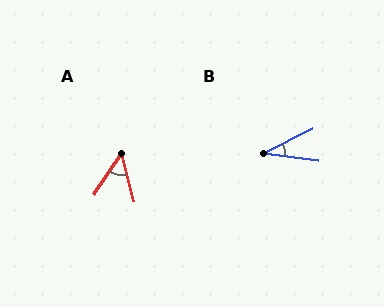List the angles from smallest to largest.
B (34°), A (48°).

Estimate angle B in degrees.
Approximately 34 degrees.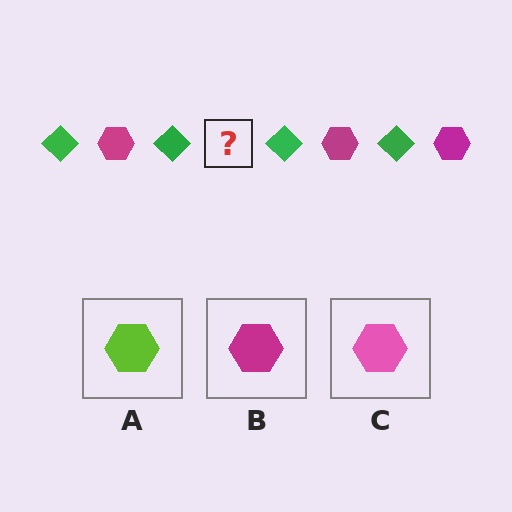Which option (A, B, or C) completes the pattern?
B.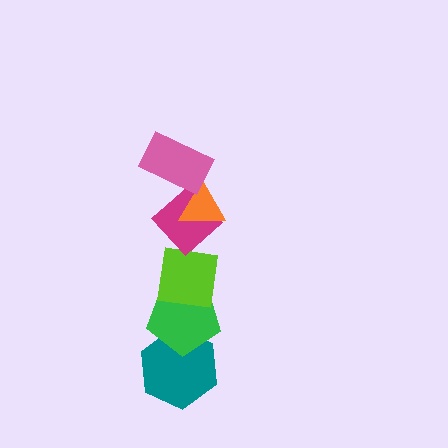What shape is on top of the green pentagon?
The lime square is on top of the green pentagon.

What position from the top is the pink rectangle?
The pink rectangle is 1st from the top.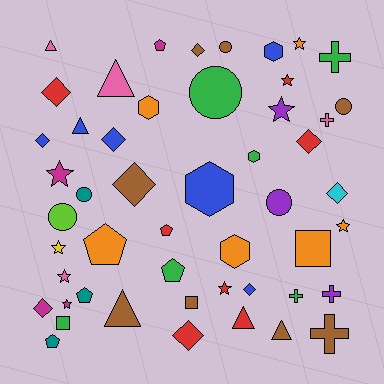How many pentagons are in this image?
There are 6 pentagons.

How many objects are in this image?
There are 50 objects.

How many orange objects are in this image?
There are 6 orange objects.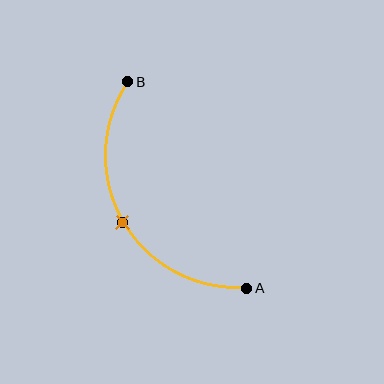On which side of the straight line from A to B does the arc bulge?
The arc bulges to the left of the straight line connecting A and B.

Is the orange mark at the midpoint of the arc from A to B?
Yes. The orange mark lies on the arc at equal arc-length from both A and B — it is the arc midpoint.